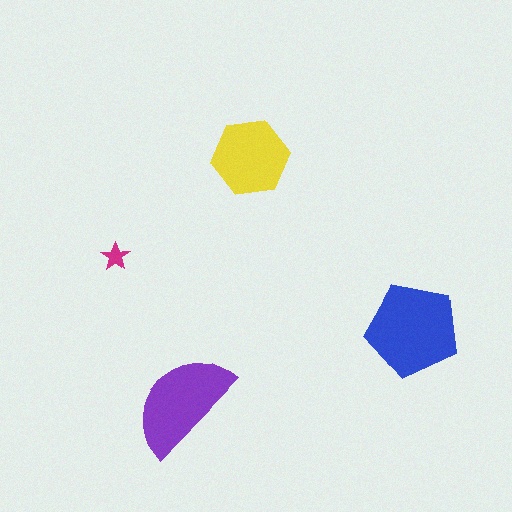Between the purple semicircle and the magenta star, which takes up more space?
The purple semicircle.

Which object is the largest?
The blue pentagon.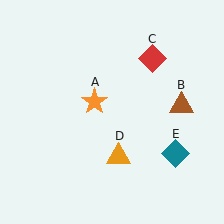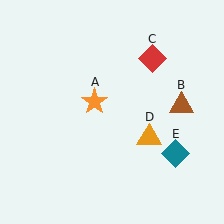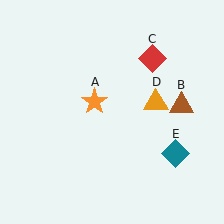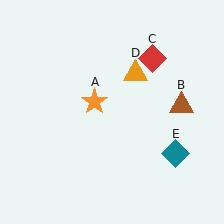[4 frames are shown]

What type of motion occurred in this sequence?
The orange triangle (object D) rotated counterclockwise around the center of the scene.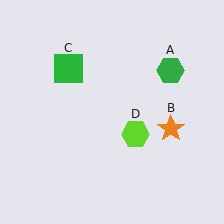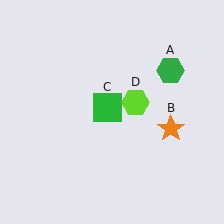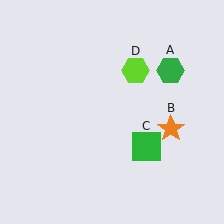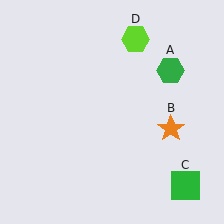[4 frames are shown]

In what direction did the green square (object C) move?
The green square (object C) moved down and to the right.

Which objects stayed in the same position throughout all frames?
Green hexagon (object A) and orange star (object B) remained stationary.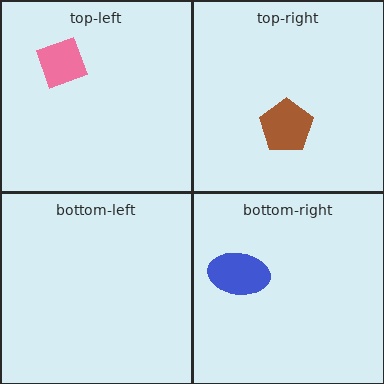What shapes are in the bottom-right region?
The blue ellipse.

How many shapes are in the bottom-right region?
1.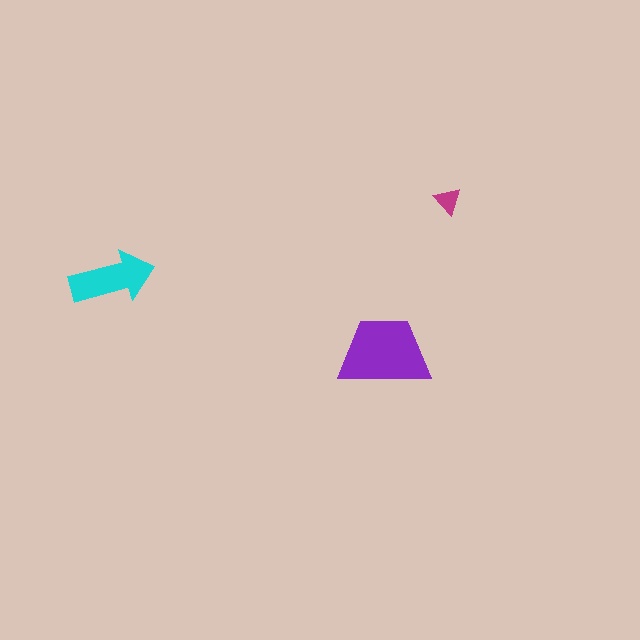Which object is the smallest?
The magenta triangle.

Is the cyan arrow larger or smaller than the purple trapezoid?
Smaller.